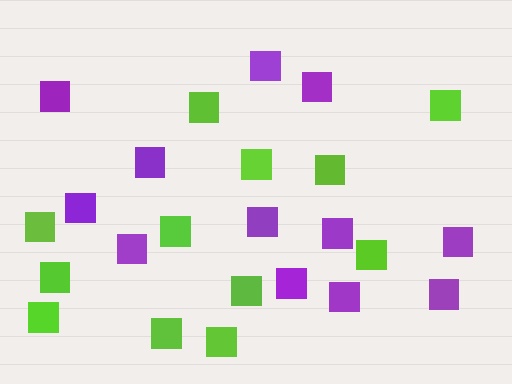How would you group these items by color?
There are 2 groups: one group of purple squares (12) and one group of lime squares (12).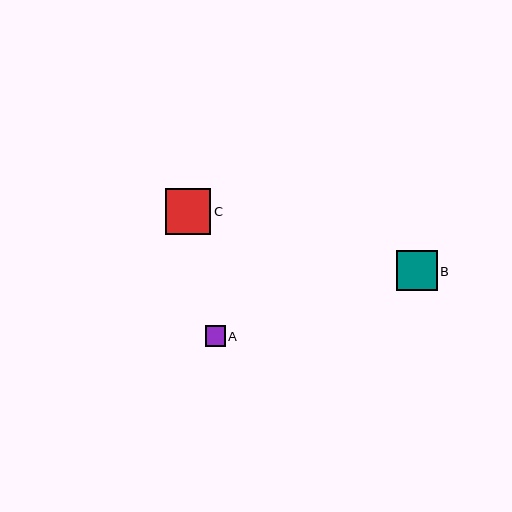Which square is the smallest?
Square A is the smallest with a size of approximately 20 pixels.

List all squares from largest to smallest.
From largest to smallest: C, B, A.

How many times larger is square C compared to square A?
Square C is approximately 2.3 times the size of square A.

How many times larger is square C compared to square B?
Square C is approximately 1.1 times the size of square B.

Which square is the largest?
Square C is the largest with a size of approximately 46 pixels.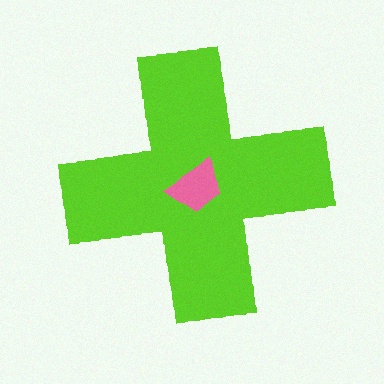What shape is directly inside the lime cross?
The pink trapezoid.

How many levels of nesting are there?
2.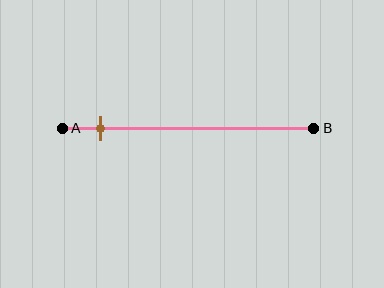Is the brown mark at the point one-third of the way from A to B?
No, the mark is at about 15% from A, not at the 33% one-third point.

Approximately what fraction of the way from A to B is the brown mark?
The brown mark is approximately 15% of the way from A to B.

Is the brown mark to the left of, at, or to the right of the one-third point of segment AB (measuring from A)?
The brown mark is to the left of the one-third point of segment AB.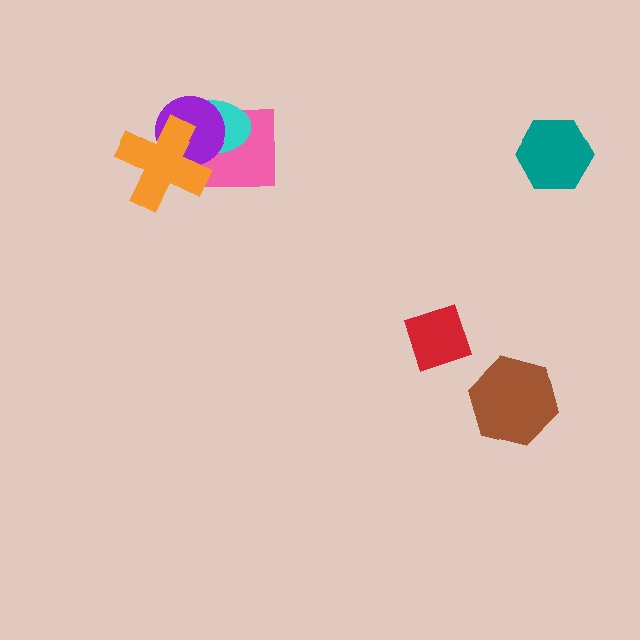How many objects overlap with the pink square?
3 objects overlap with the pink square.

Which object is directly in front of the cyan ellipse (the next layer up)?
The purple circle is directly in front of the cyan ellipse.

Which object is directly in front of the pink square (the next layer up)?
The cyan ellipse is directly in front of the pink square.